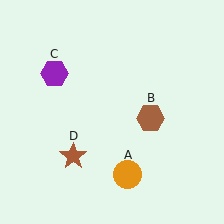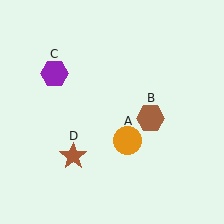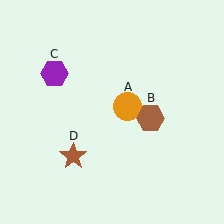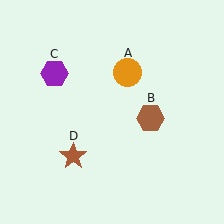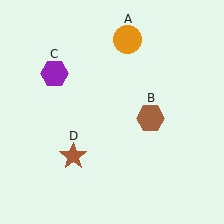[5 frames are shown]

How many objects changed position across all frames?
1 object changed position: orange circle (object A).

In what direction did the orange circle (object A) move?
The orange circle (object A) moved up.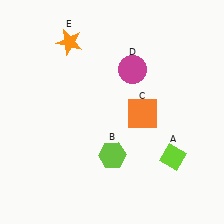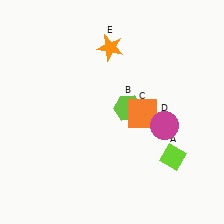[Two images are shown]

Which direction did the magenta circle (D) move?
The magenta circle (D) moved down.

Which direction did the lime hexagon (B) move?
The lime hexagon (B) moved up.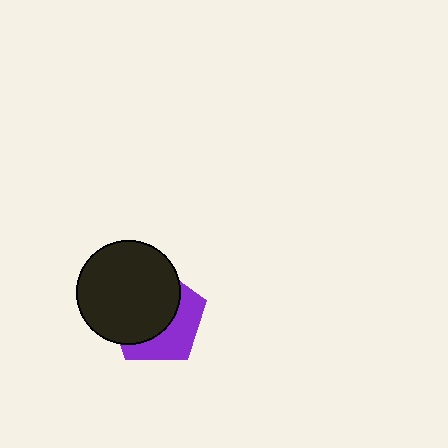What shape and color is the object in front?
The object in front is a black circle.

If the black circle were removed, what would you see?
You would see the complete purple pentagon.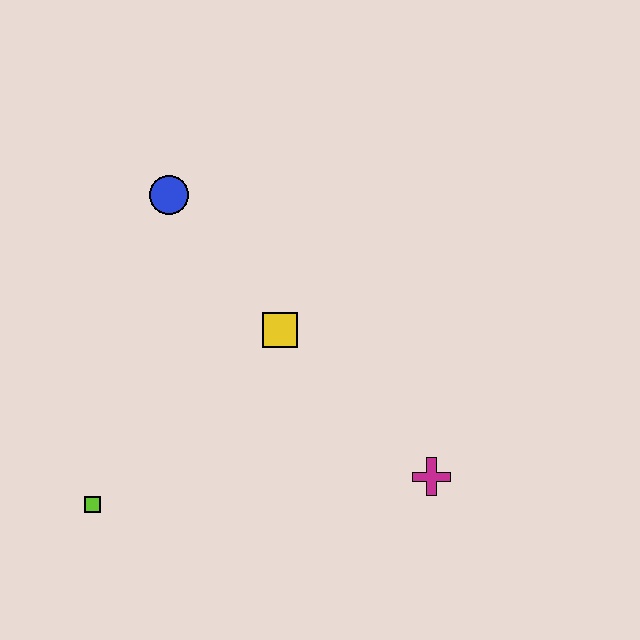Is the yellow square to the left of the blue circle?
No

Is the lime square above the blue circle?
No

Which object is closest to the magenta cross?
The yellow square is closest to the magenta cross.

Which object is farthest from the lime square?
The magenta cross is farthest from the lime square.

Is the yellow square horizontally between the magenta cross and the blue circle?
Yes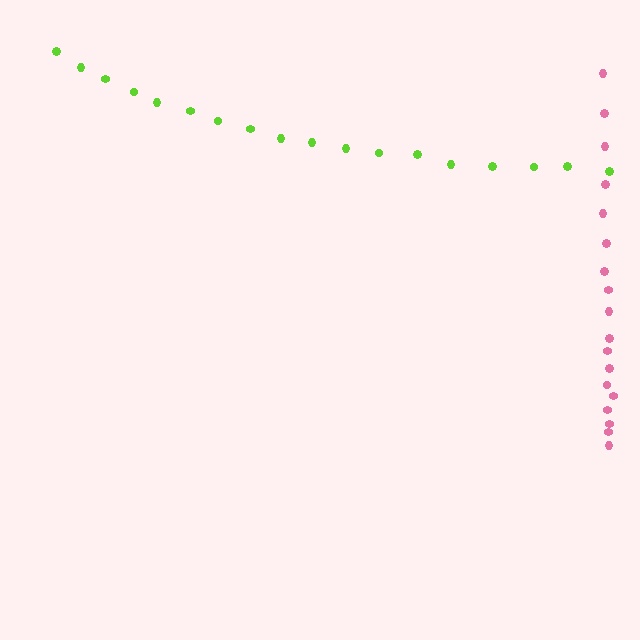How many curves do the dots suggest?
There are 2 distinct paths.